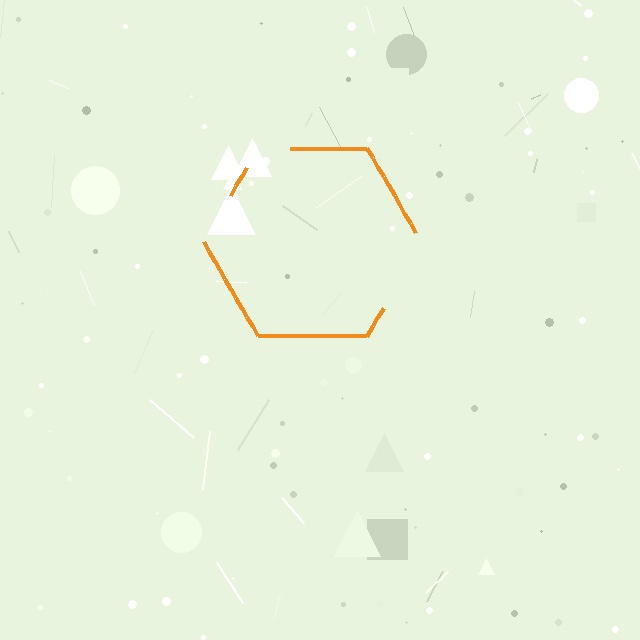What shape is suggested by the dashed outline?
The dashed outline suggests a hexagon.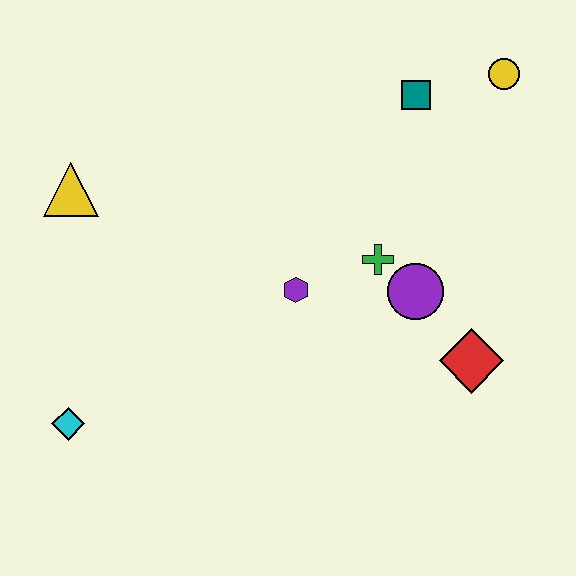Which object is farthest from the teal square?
The cyan diamond is farthest from the teal square.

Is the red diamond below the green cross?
Yes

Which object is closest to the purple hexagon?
The green cross is closest to the purple hexagon.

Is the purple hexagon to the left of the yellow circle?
Yes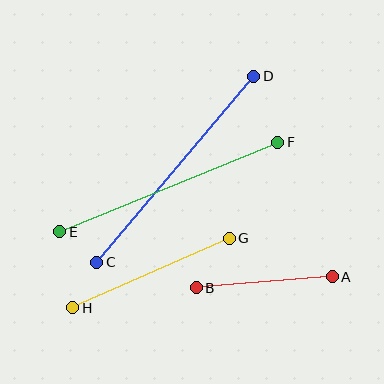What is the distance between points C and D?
The distance is approximately 244 pixels.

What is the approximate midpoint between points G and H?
The midpoint is at approximately (151, 273) pixels.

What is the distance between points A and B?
The distance is approximately 136 pixels.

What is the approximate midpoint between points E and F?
The midpoint is at approximately (169, 187) pixels.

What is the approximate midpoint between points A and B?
The midpoint is at approximately (264, 282) pixels.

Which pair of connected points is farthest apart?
Points C and D are farthest apart.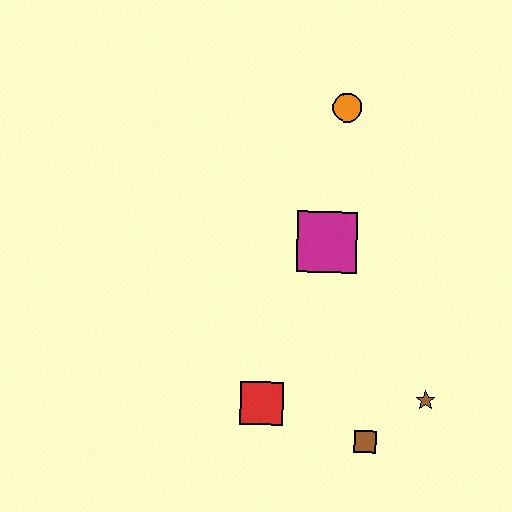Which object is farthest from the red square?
The orange circle is farthest from the red square.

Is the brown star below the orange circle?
Yes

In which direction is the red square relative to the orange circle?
The red square is below the orange circle.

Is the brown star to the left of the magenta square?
No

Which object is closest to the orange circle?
The magenta square is closest to the orange circle.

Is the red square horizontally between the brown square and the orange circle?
No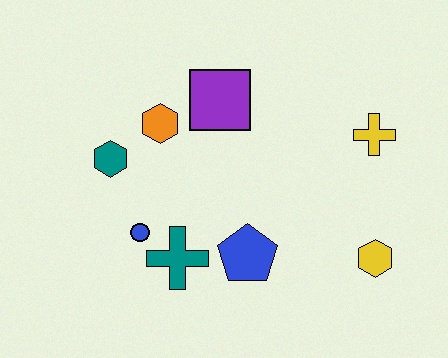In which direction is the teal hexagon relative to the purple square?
The teal hexagon is to the left of the purple square.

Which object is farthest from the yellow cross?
The teal hexagon is farthest from the yellow cross.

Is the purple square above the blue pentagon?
Yes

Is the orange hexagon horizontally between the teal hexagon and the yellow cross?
Yes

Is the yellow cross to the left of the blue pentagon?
No